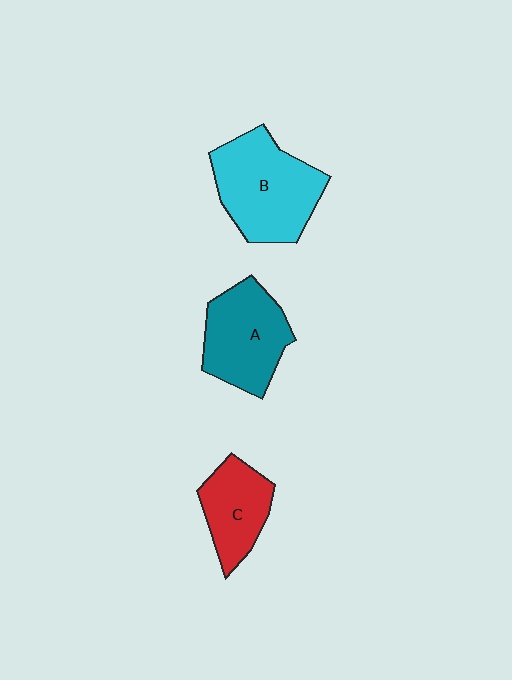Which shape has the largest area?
Shape B (cyan).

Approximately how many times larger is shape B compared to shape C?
Approximately 1.6 times.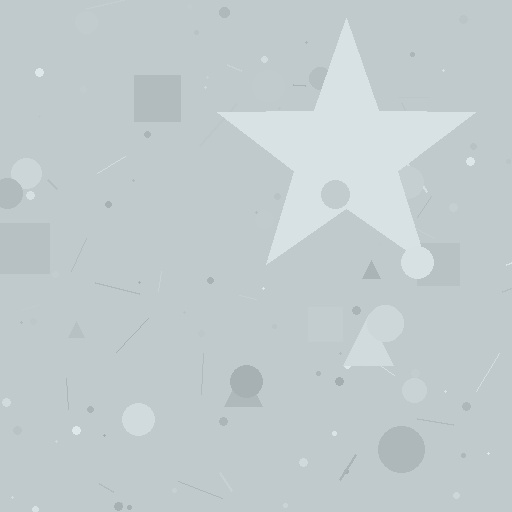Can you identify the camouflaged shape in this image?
The camouflaged shape is a star.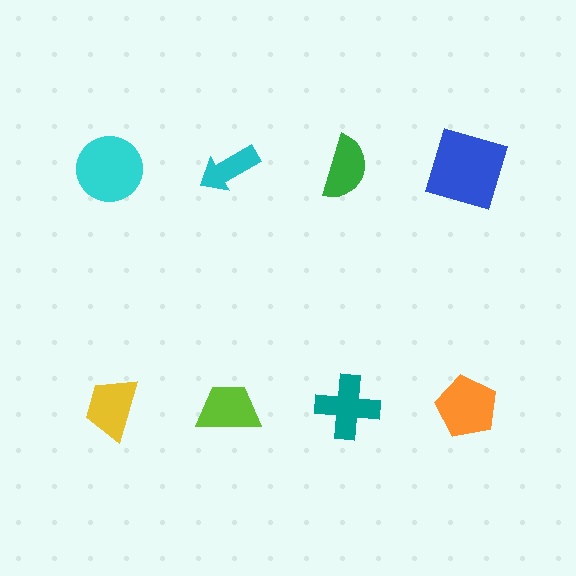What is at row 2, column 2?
A lime trapezoid.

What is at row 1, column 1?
A cyan circle.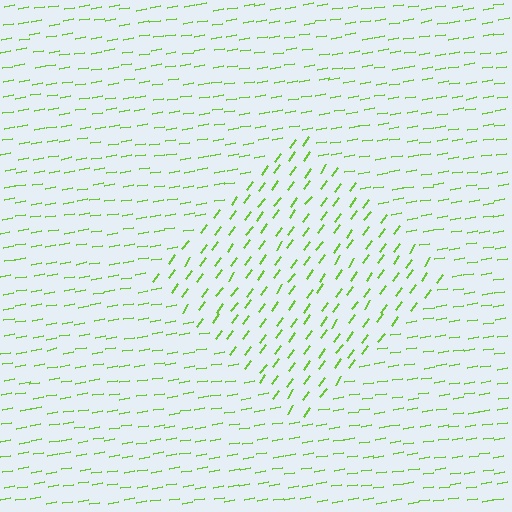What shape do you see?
I see a diamond.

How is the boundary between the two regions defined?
The boundary is defined purely by a change in line orientation (approximately 45 degrees difference). All lines are the same color and thickness.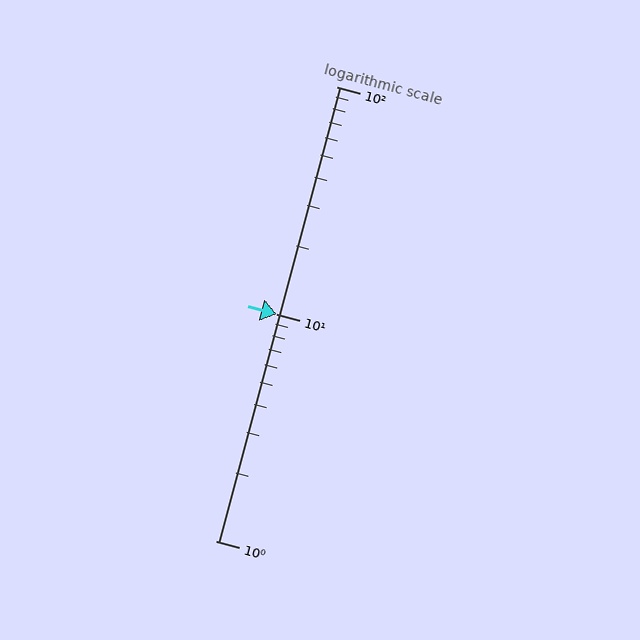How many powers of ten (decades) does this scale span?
The scale spans 2 decades, from 1 to 100.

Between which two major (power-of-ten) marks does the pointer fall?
The pointer is between 10 and 100.